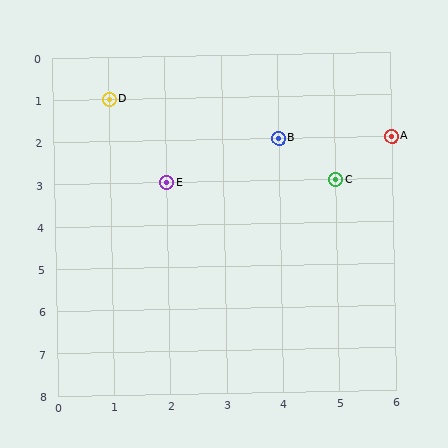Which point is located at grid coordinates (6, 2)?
Point A is at (6, 2).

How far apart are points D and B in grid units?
Points D and B are 3 columns and 1 row apart (about 3.2 grid units diagonally).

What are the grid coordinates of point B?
Point B is at grid coordinates (4, 2).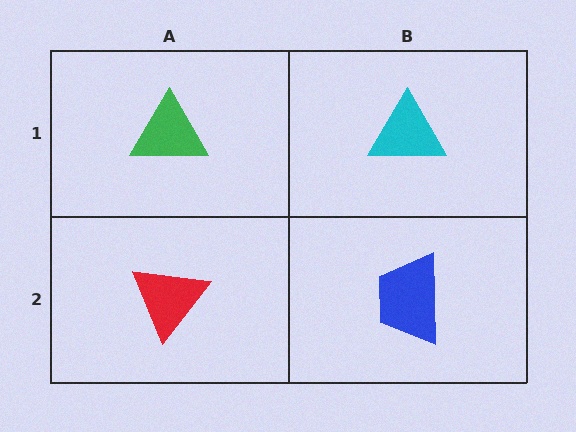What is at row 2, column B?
A blue trapezoid.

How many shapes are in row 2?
2 shapes.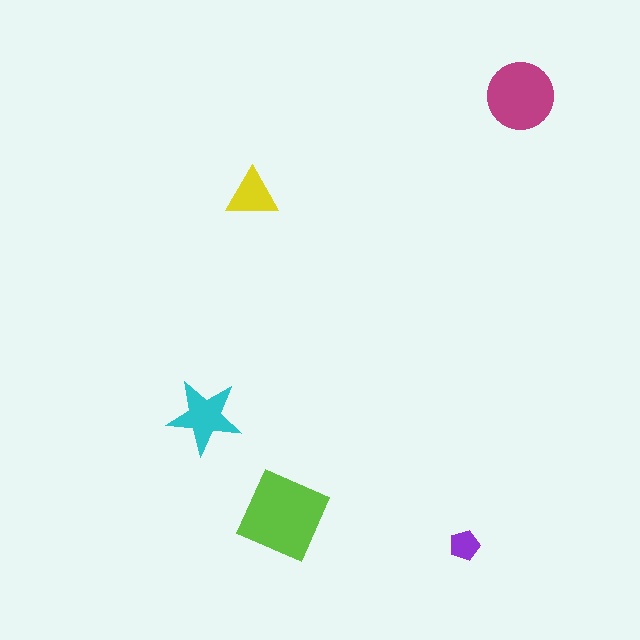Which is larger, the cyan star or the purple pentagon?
The cyan star.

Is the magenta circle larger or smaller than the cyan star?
Larger.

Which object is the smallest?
The purple pentagon.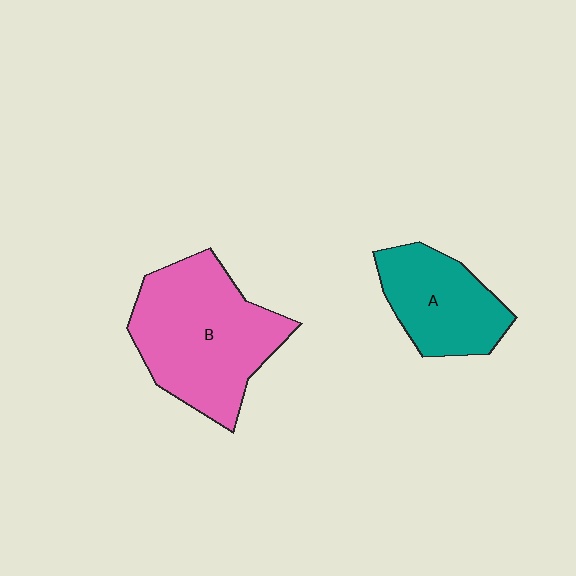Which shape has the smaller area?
Shape A (teal).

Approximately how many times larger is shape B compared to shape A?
Approximately 1.6 times.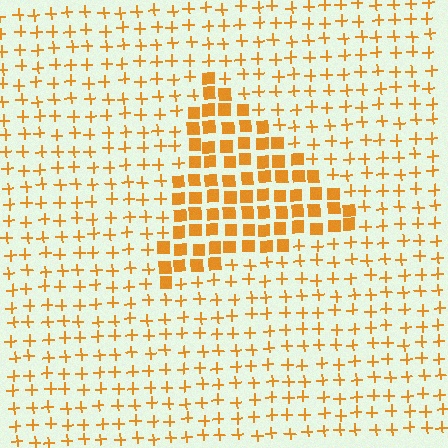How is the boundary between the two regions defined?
The boundary is defined by a change in element shape: squares inside vs. plus signs outside. All elements share the same color and spacing.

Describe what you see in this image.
The image is filled with small orange elements arranged in a uniform grid. A triangle-shaped region contains squares, while the surrounding area contains plus signs. The boundary is defined purely by the change in element shape.